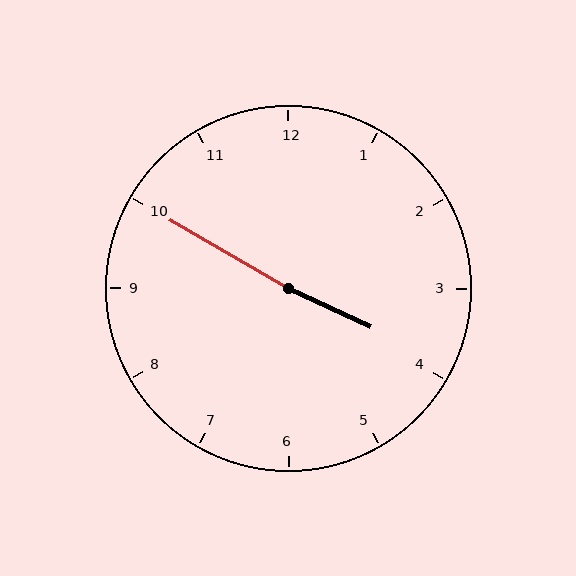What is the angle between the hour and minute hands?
Approximately 175 degrees.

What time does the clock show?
3:50.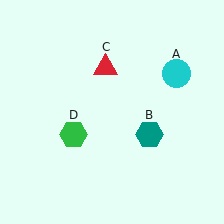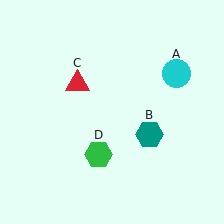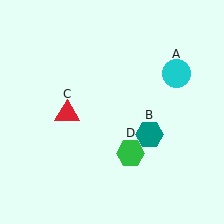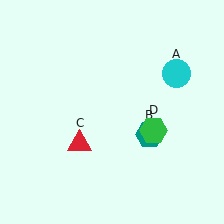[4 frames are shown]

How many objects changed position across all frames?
2 objects changed position: red triangle (object C), green hexagon (object D).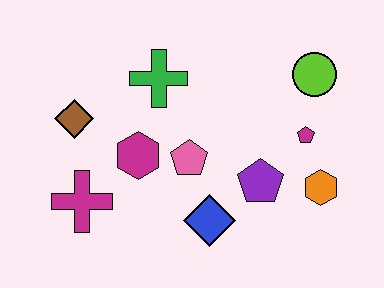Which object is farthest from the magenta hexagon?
The lime circle is farthest from the magenta hexagon.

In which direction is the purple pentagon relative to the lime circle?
The purple pentagon is below the lime circle.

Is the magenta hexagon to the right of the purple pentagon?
No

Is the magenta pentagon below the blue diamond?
No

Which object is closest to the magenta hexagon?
The pink pentagon is closest to the magenta hexagon.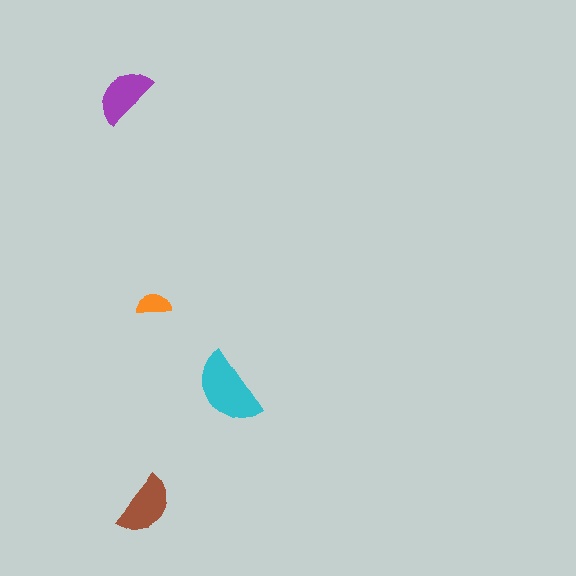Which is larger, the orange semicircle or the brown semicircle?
The brown one.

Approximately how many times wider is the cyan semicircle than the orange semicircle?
About 2 times wider.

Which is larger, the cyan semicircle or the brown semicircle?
The cyan one.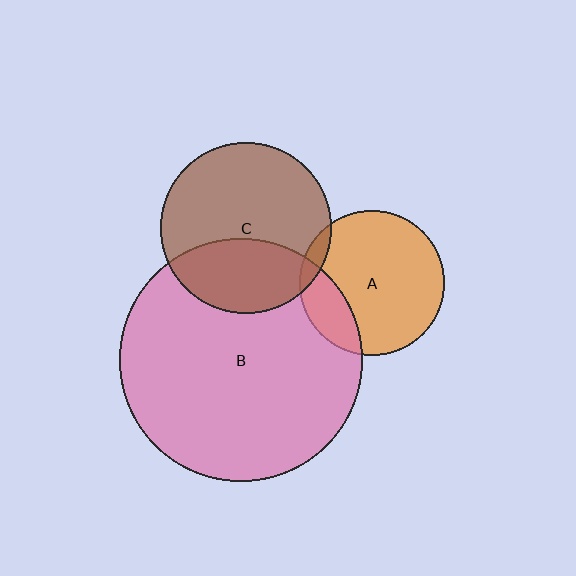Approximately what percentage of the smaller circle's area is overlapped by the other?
Approximately 5%.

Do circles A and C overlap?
Yes.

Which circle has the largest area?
Circle B (pink).